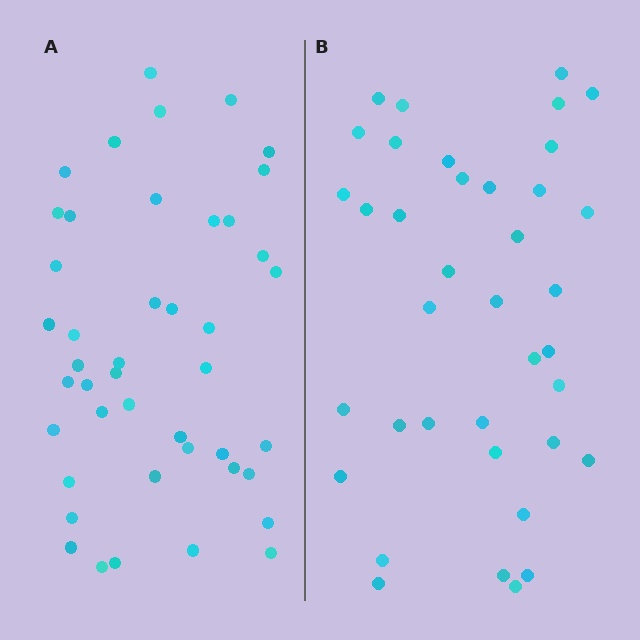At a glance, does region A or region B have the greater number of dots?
Region A (the left region) has more dots.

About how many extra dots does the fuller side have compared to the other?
Region A has about 6 more dots than region B.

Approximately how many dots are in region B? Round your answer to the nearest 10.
About 40 dots. (The exact count is 38, which rounds to 40.)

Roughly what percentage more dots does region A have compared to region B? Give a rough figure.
About 15% more.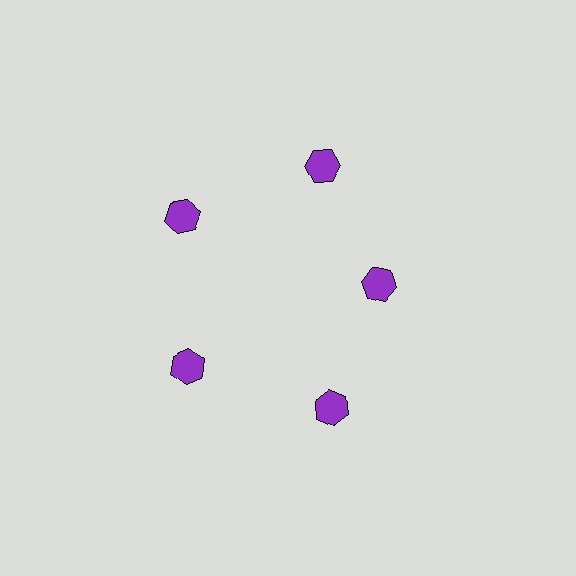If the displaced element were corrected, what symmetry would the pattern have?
It would have 5-fold rotational symmetry — the pattern would map onto itself every 72 degrees.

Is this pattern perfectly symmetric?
No. The 5 purple hexagons are arranged in a ring, but one element near the 3 o'clock position is pulled inward toward the center, breaking the 5-fold rotational symmetry.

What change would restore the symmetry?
The symmetry would be restored by moving it outward, back onto the ring so that all 5 hexagons sit at equal angles and equal distance from the center.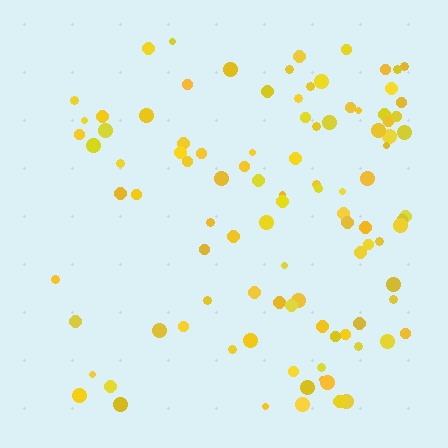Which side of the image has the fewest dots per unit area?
The left.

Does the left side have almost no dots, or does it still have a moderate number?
Still a moderate number, just noticeably fewer than the right.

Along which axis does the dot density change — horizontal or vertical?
Horizontal.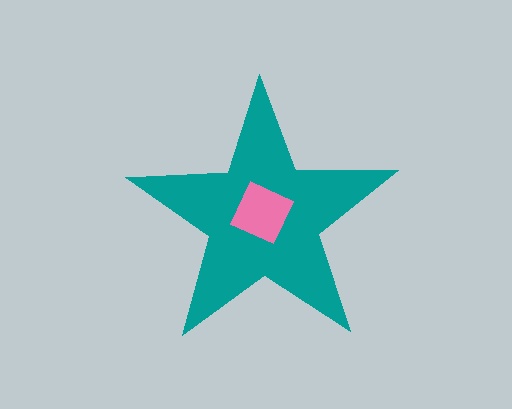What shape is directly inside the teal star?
The pink square.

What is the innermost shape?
The pink square.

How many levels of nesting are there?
2.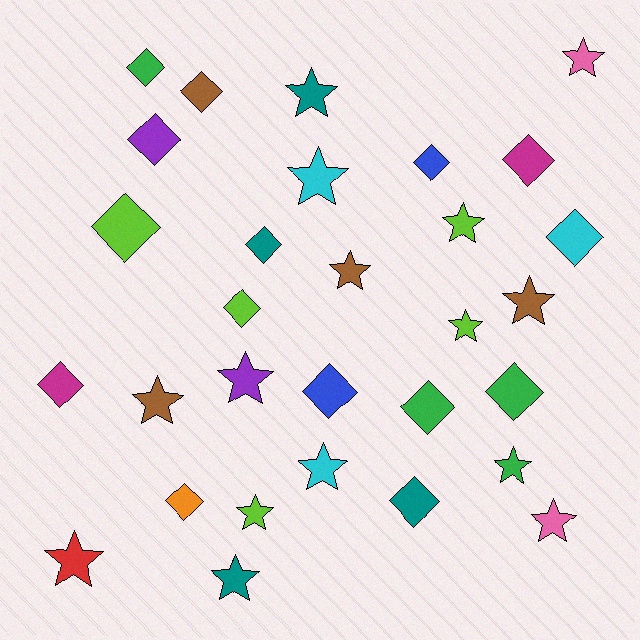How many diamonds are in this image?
There are 15 diamonds.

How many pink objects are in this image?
There are 2 pink objects.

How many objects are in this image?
There are 30 objects.